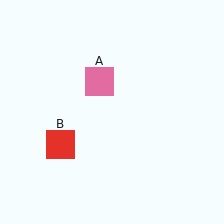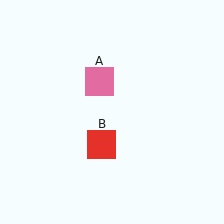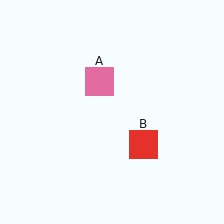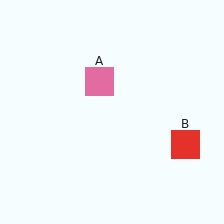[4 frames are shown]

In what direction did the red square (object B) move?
The red square (object B) moved right.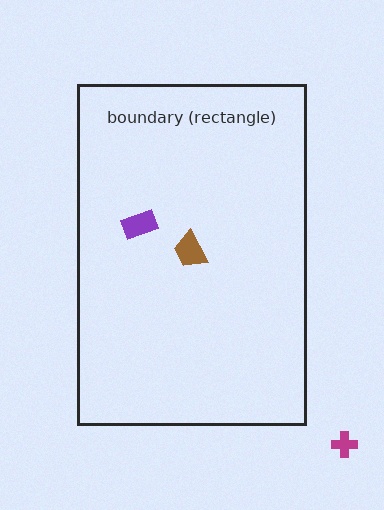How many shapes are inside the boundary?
2 inside, 1 outside.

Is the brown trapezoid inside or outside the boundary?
Inside.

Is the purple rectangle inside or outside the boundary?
Inside.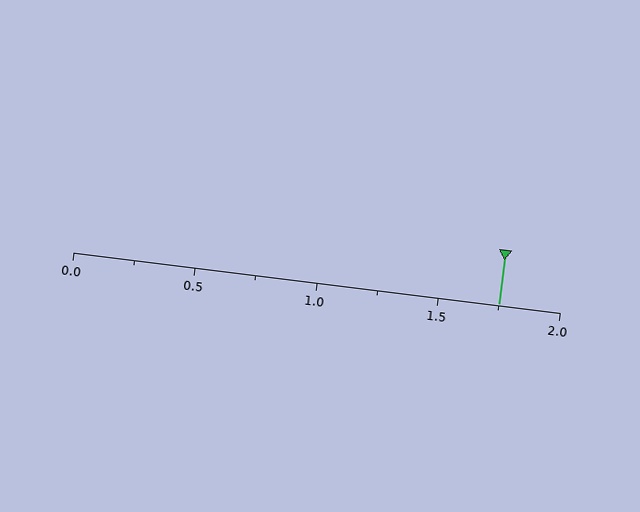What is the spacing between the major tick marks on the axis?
The major ticks are spaced 0.5 apart.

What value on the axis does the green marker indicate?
The marker indicates approximately 1.75.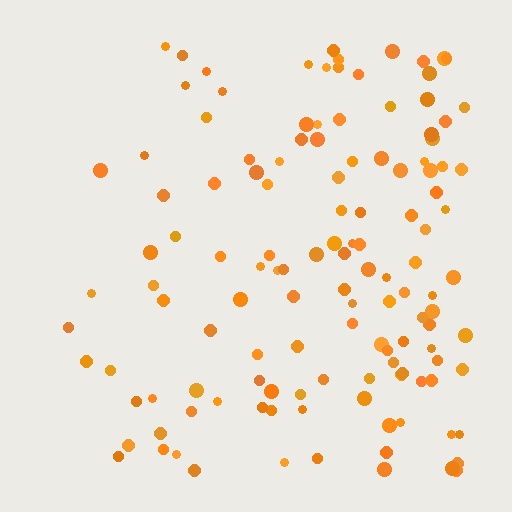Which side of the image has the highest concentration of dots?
The right.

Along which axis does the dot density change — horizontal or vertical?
Horizontal.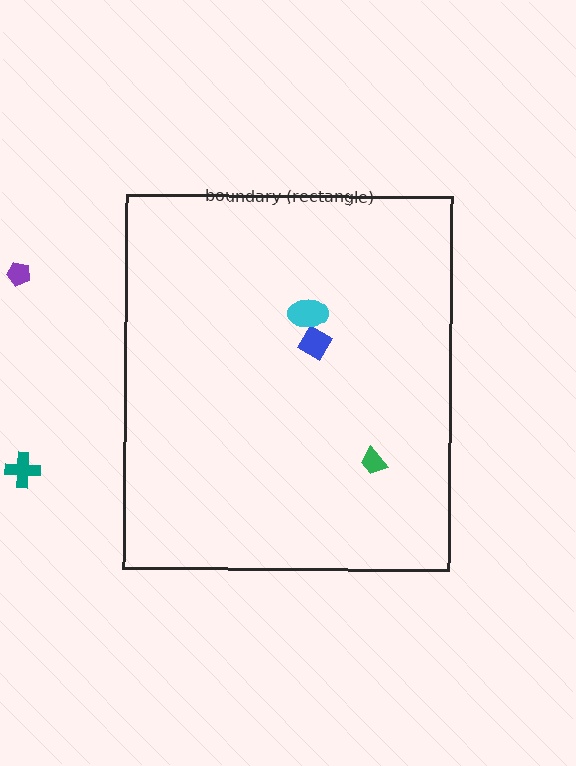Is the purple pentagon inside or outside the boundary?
Outside.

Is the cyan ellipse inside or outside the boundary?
Inside.